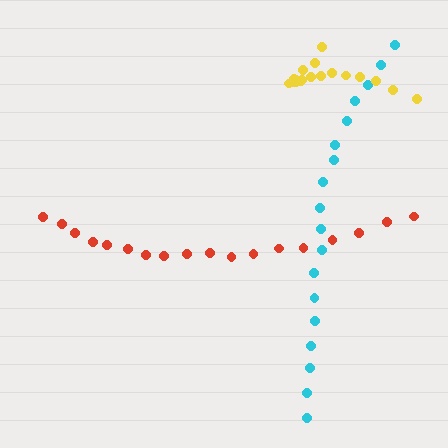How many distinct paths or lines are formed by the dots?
There are 3 distinct paths.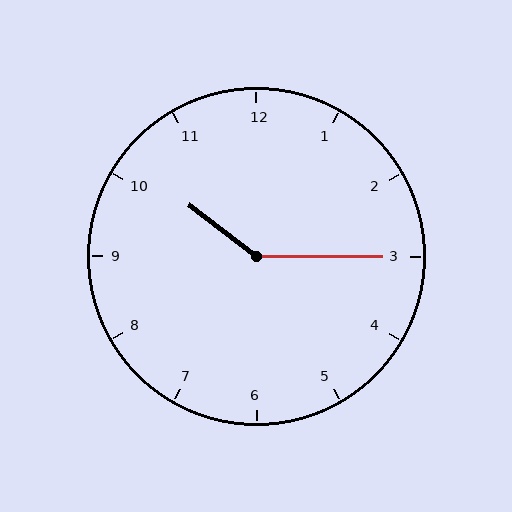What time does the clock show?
10:15.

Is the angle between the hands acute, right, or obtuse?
It is obtuse.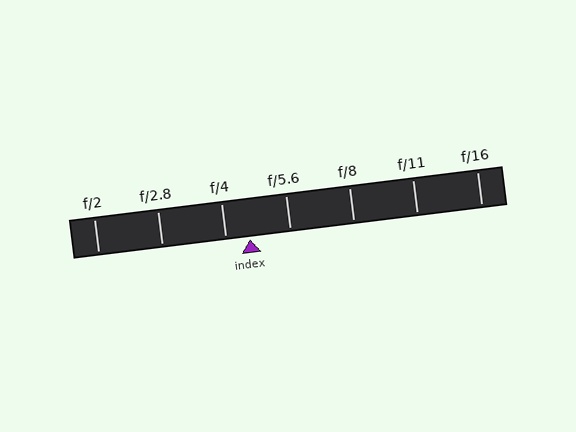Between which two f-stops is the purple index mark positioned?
The index mark is between f/4 and f/5.6.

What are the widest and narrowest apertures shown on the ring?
The widest aperture shown is f/2 and the narrowest is f/16.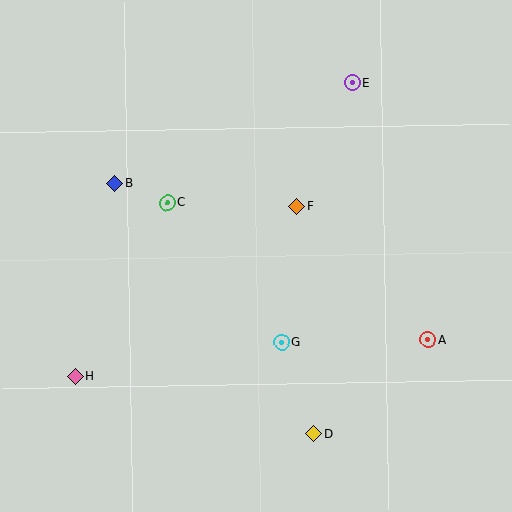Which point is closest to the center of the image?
Point F at (297, 207) is closest to the center.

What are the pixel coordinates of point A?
Point A is at (428, 340).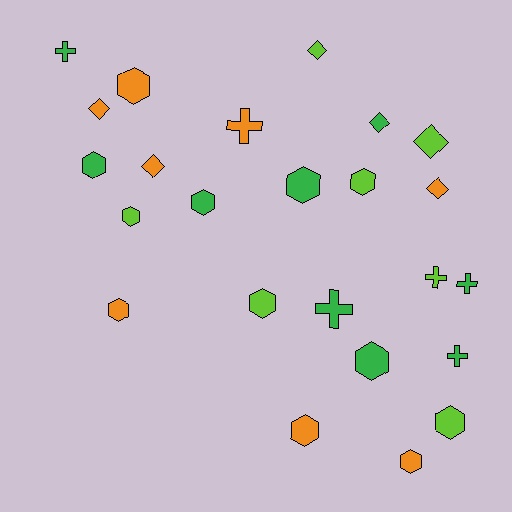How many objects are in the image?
There are 24 objects.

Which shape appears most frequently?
Hexagon, with 12 objects.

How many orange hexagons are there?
There are 4 orange hexagons.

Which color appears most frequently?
Green, with 9 objects.